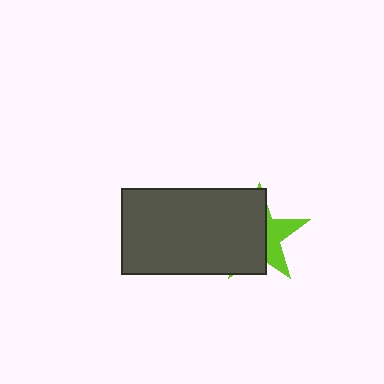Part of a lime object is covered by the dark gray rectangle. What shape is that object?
It is a star.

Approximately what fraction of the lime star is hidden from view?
Roughly 65% of the lime star is hidden behind the dark gray rectangle.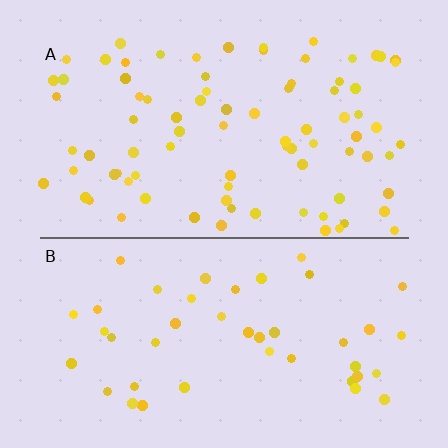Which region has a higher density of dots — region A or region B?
A (the top).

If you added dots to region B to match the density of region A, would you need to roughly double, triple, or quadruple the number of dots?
Approximately double.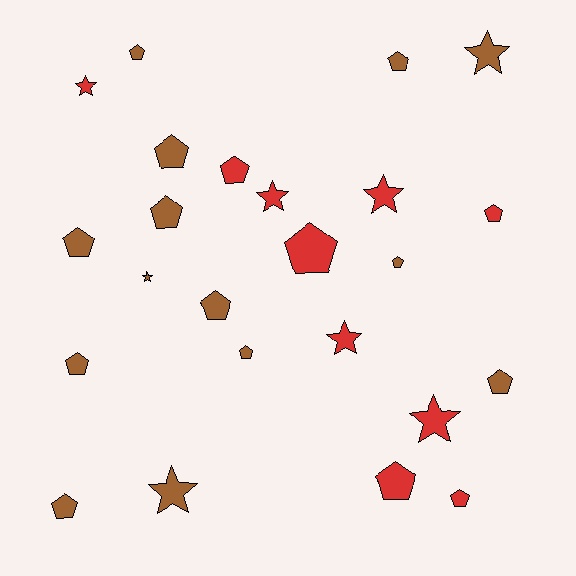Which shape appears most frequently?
Pentagon, with 16 objects.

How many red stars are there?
There are 5 red stars.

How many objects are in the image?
There are 24 objects.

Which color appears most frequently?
Brown, with 14 objects.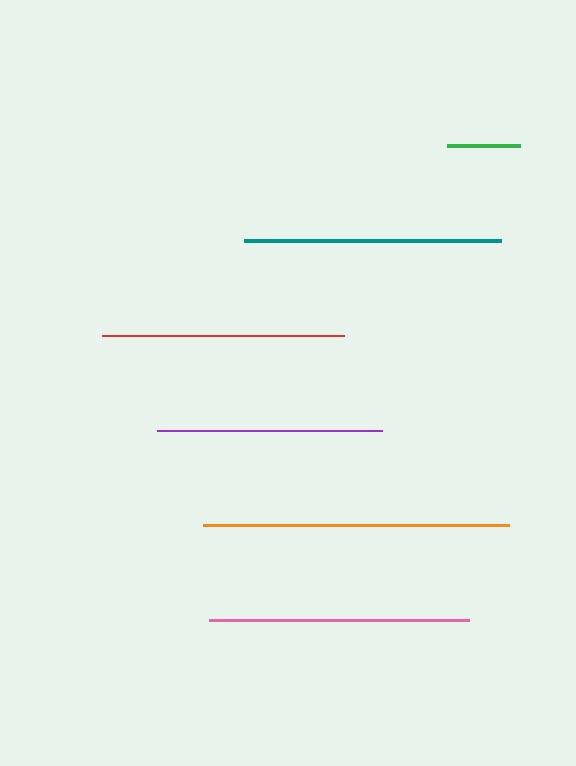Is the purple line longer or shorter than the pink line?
The pink line is longer than the purple line.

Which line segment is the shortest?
The green line is the shortest at approximately 74 pixels.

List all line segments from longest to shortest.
From longest to shortest: orange, pink, teal, red, purple, green.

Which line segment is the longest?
The orange line is the longest at approximately 306 pixels.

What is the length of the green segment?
The green segment is approximately 74 pixels long.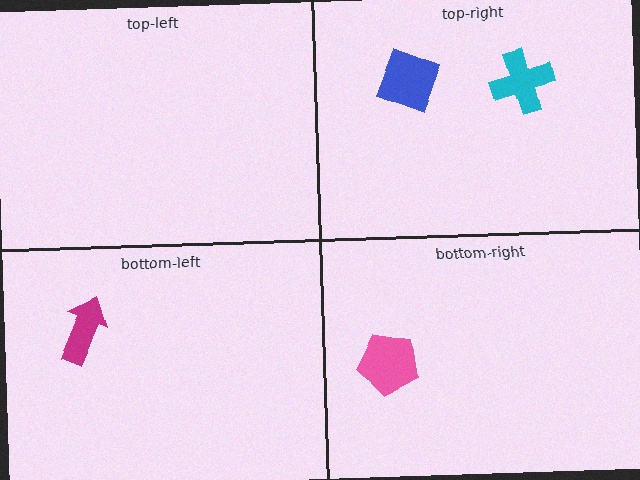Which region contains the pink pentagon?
The bottom-right region.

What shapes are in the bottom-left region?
The magenta arrow.